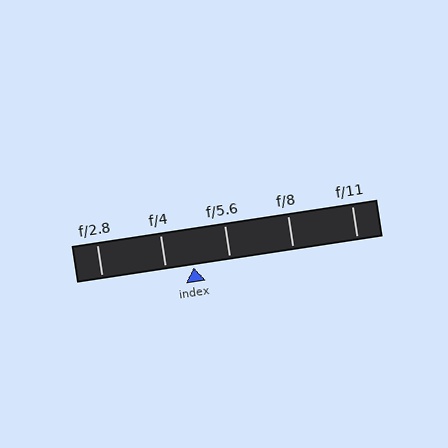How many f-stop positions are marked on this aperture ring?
There are 5 f-stop positions marked.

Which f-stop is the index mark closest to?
The index mark is closest to f/4.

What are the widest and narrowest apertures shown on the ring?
The widest aperture shown is f/2.8 and the narrowest is f/11.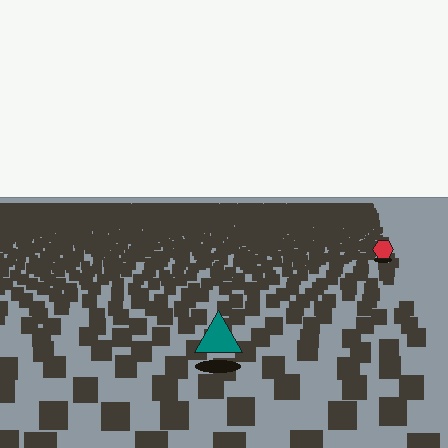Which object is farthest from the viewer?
The red hexagon is farthest from the viewer. It appears smaller and the ground texture around it is denser.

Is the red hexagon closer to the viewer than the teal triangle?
No. The teal triangle is closer — you can tell from the texture gradient: the ground texture is coarser near it.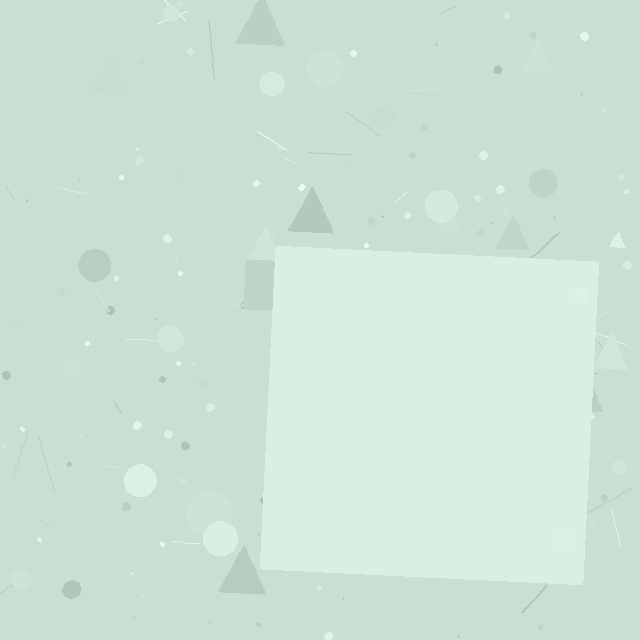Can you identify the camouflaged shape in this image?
The camouflaged shape is a square.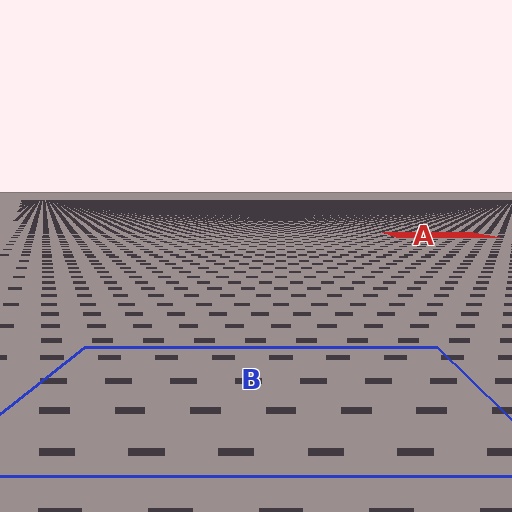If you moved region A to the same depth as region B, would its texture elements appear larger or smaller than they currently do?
They would appear larger. At a closer depth, the same texture elements are projected at a bigger on-screen size.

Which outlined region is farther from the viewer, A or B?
Region A is farther from the viewer — the texture elements inside it appear smaller and more densely packed.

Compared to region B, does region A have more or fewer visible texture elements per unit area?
Region A has more texture elements per unit area — they are packed more densely because it is farther away.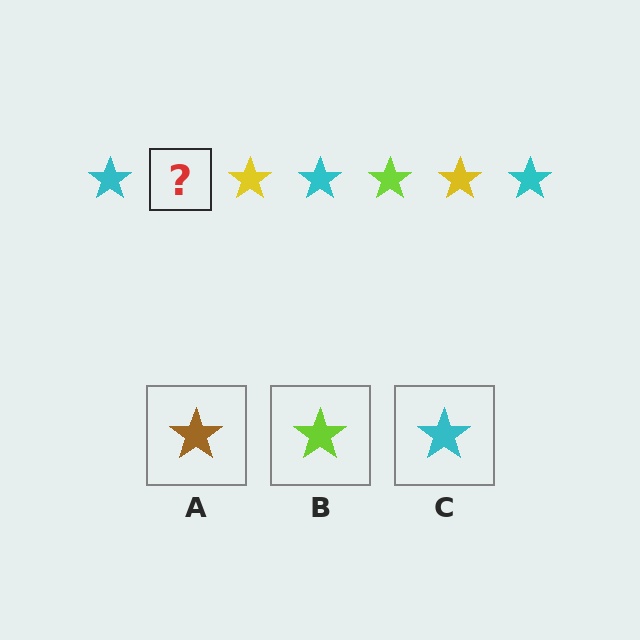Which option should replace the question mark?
Option B.